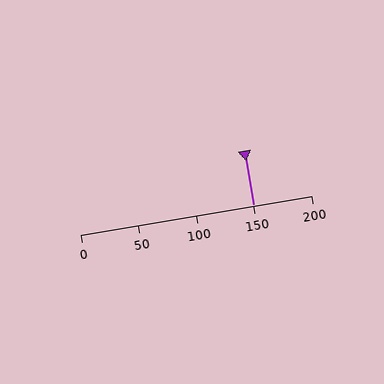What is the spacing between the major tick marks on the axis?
The major ticks are spaced 50 apart.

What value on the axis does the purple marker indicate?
The marker indicates approximately 150.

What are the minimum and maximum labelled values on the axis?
The axis runs from 0 to 200.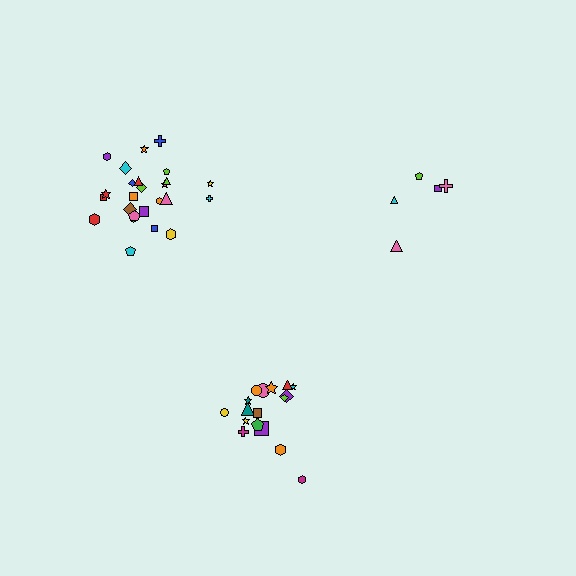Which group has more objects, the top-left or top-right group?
The top-left group.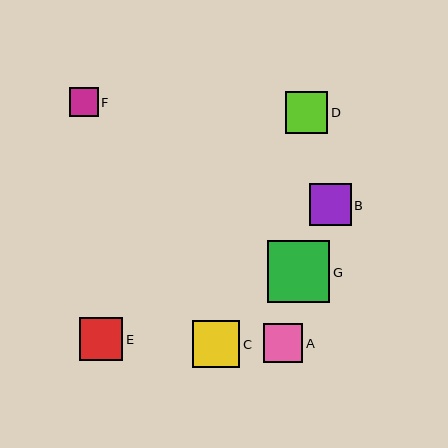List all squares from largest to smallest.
From largest to smallest: G, C, E, B, D, A, F.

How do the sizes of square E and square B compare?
Square E and square B are approximately the same size.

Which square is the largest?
Square G is the largest with a size of approximately 62 pixels.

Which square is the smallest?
Square F is the smallest with a size of approximately 29 pixels.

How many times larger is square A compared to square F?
Square A is approximately 1.4 times the size of square F.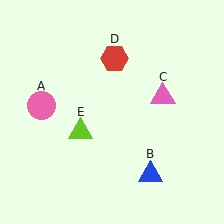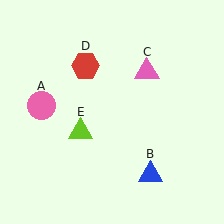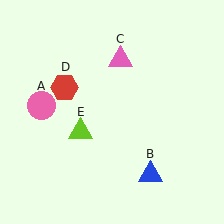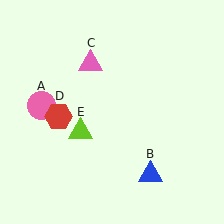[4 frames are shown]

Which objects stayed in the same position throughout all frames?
Pink circle (object A) and blue triangle (object B) and lime triangle (object E) remained stationary.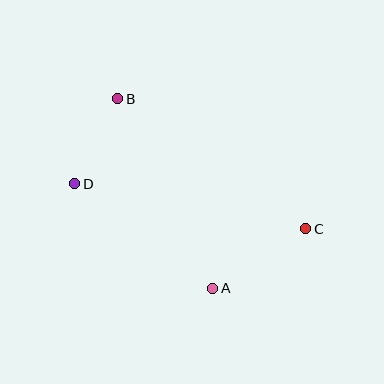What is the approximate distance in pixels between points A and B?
The distance between A and B is approximately 212 pixels.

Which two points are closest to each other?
Points B and D are closest to each other.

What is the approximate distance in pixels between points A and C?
The distance between A and C is approximately 110 pixels.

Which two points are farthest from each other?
Points C and D are farthest from each other.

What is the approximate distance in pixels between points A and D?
The distance between A and D is approximately 173 pixels.